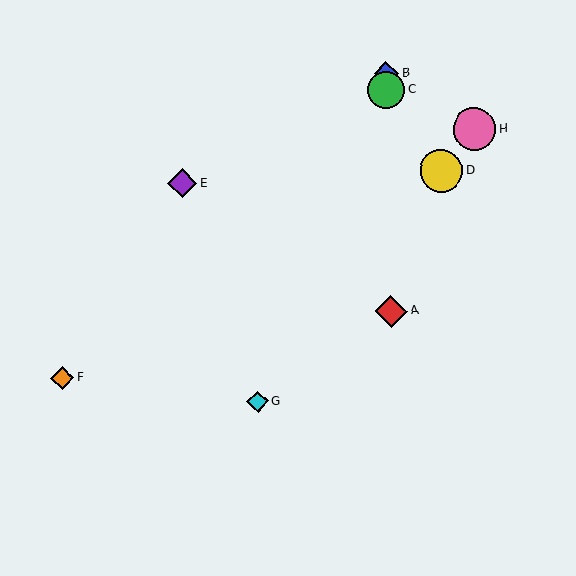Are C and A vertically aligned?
Yes, both are at x≈386.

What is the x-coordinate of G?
Object G is at x≈258.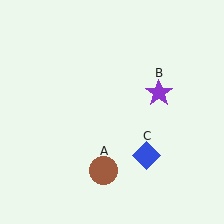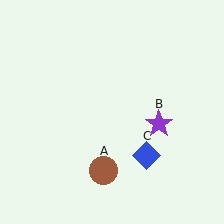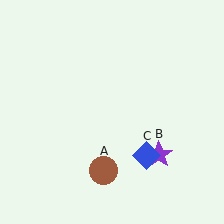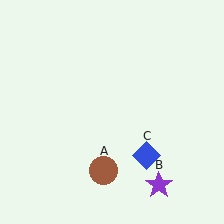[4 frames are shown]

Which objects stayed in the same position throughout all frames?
Brown circle (object A) and blue diamond (object C) remained stationary.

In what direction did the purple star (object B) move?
The purple star (object B) moved down.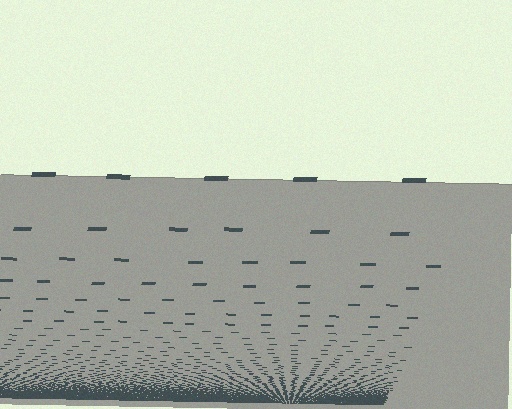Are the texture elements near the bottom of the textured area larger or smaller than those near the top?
Smaller. The gradient is inverted — elements near the bottom are smaller and denser.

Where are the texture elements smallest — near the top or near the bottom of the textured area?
Near the bottom.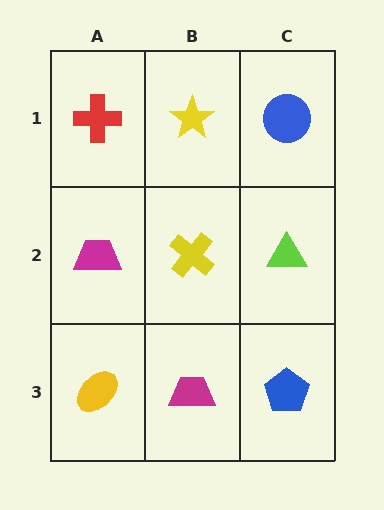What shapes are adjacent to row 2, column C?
A blue circle (row 1, column C), a blue pentagon (row 3, column C), a yellow cross (row 2, column B).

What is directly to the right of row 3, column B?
A blue pentagon.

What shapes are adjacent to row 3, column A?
A magenta trapezoid (row 2, column A), a magenta trapezoid (row 3, column B).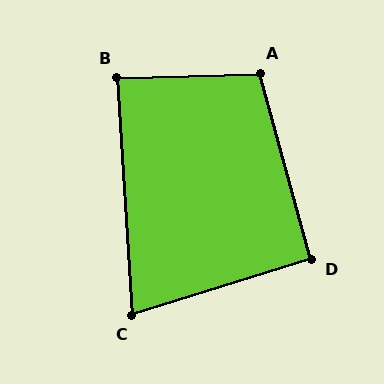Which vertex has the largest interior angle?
A, at approximately 104 degrees.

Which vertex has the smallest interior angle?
C, at approximately 76 degrees.